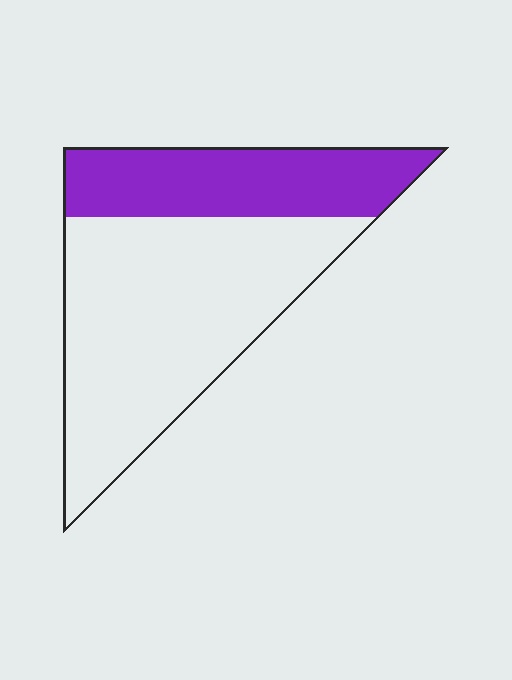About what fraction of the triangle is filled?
About one third (1/3).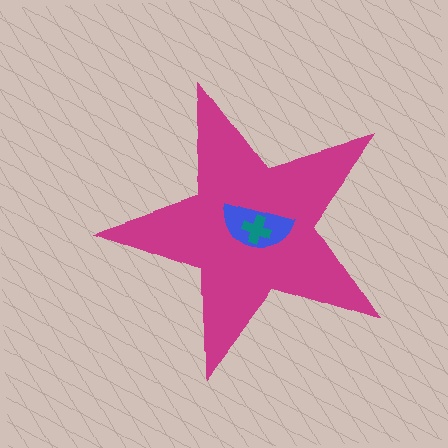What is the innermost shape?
The teal cross.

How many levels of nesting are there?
3.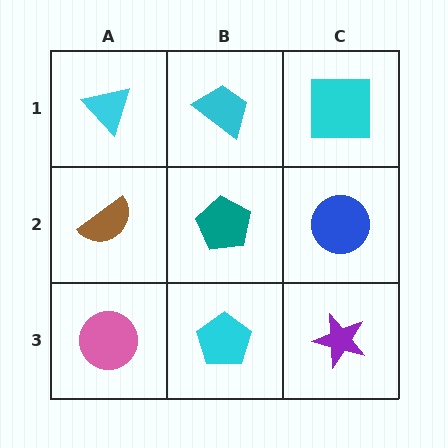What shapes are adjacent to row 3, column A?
A brown semicircle (row 2, column A), a cyan pentagon (row 3, column B).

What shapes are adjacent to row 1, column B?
A teal pentagon (row 2, column B), a cyan triangle (row 1, column A), a cyan square (row 1, column C).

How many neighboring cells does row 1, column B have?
3.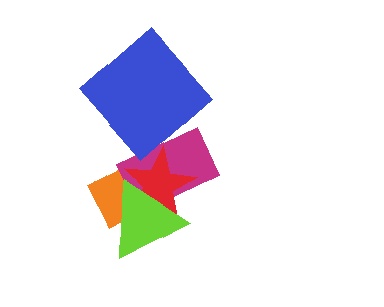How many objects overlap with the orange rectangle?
3 objects overlap with the orange rectangle.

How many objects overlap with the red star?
3 objects overlap with the red star.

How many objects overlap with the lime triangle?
3 objects overlap with the lime triangle.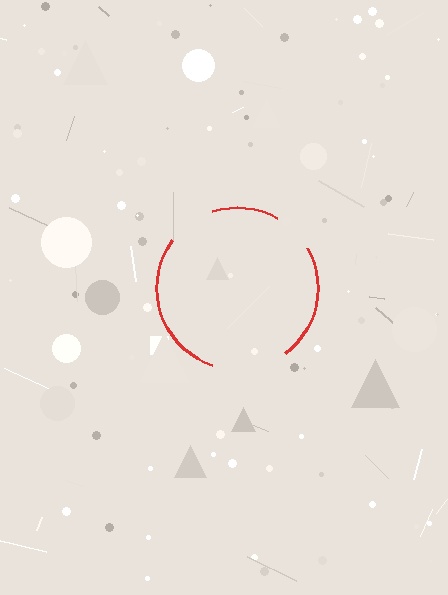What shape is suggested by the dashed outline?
The dashed outline suggests a circle.